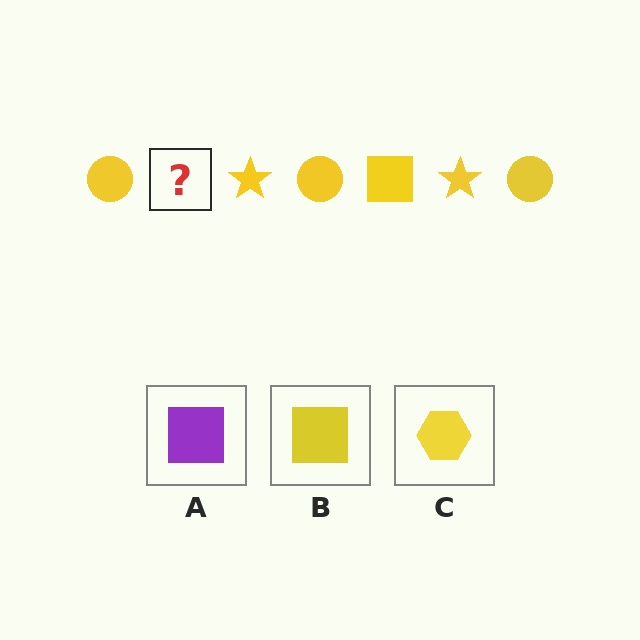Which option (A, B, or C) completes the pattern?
B.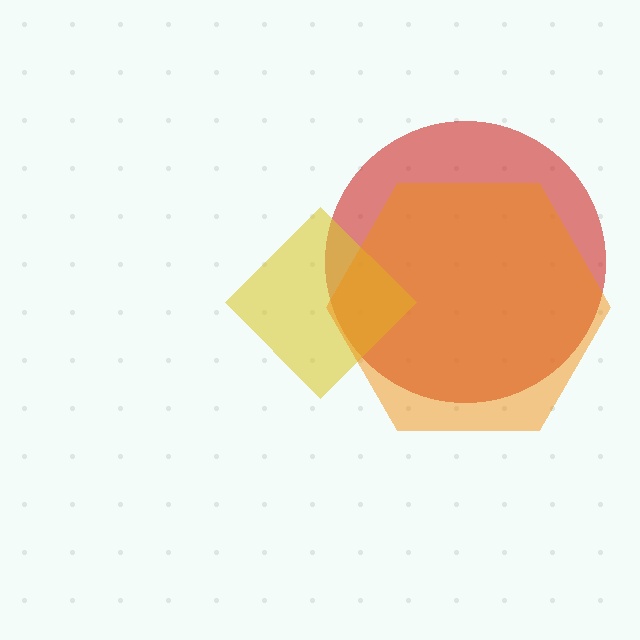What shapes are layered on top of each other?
The layered shapes are: a red circle, a yellow diamond, an orange hexagon.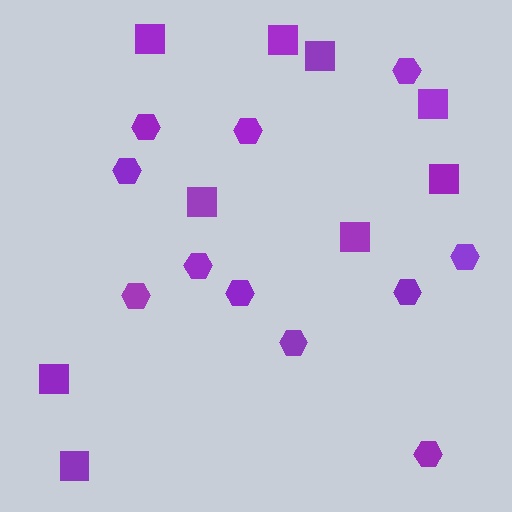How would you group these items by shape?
There are 2 groups: one group of hexagons (11) and one group of squares (9).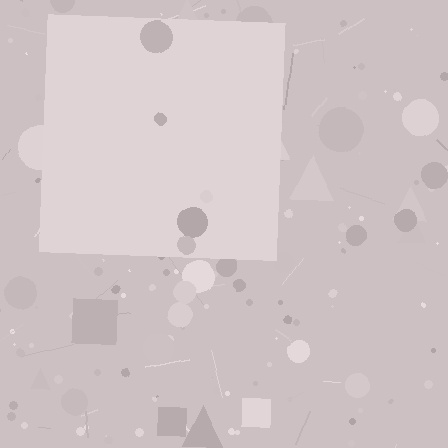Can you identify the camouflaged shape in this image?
The camouflaged shape is a square.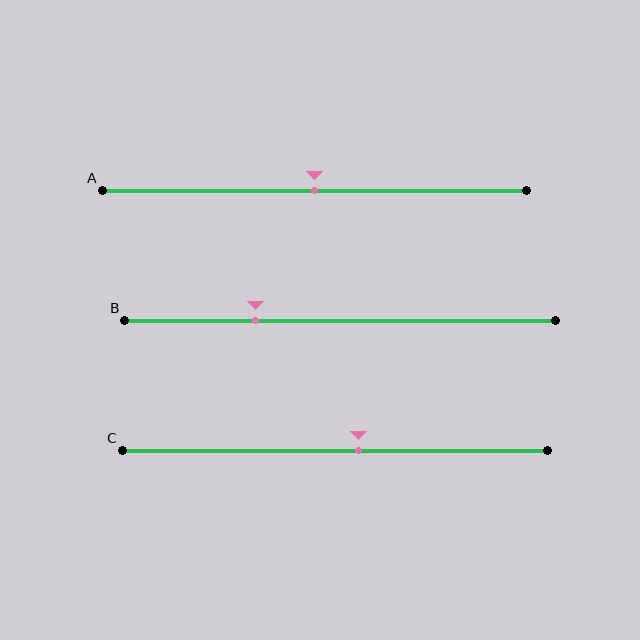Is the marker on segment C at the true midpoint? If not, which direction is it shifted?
No, the marker on segment C is shifted to the right by about 6% of the segment length.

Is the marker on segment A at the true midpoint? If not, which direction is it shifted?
Yes, the marker on segment A is at the true midpoint.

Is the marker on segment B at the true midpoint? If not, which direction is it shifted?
No, the marker on segment B is shifted to the left by about 20% of the segment length.